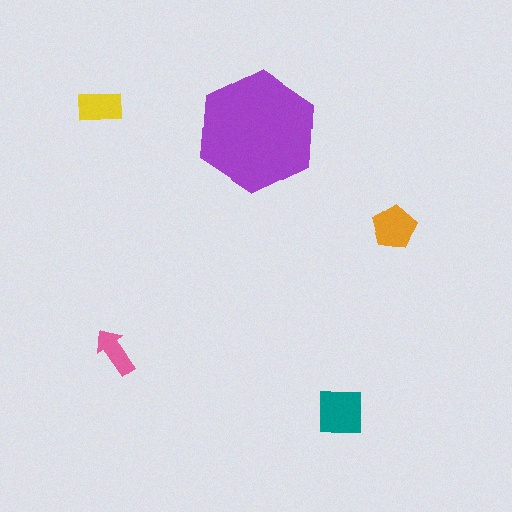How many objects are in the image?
There are 5 objects in the image.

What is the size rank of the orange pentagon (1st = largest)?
3rd.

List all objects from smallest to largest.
The pink arrow, the yellow rectangle, the orange pentagon, the teal square, the purple hexagon.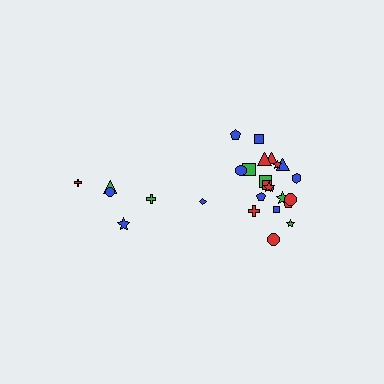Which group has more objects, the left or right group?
The right group.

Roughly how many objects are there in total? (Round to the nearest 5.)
Roughly 25 objects in total.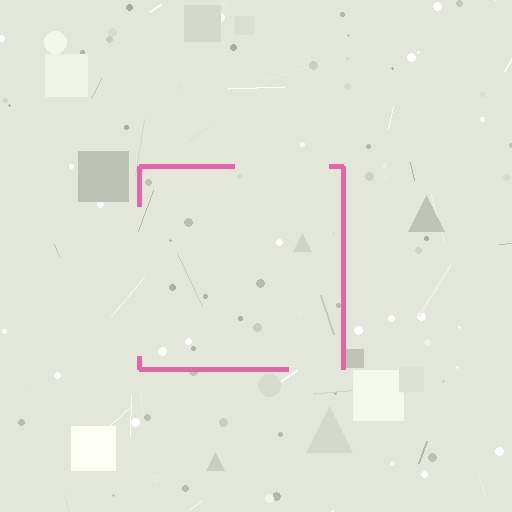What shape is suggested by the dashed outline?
The dashed outline suggests a square.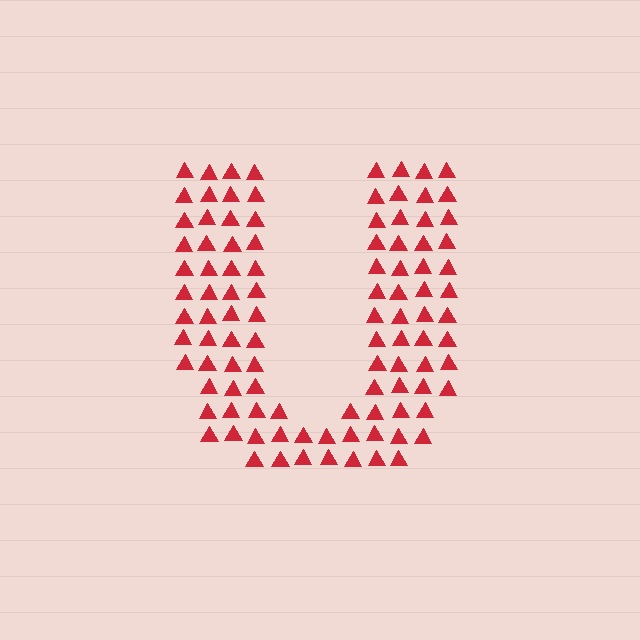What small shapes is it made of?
It is made of small triangles.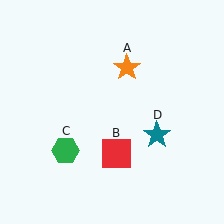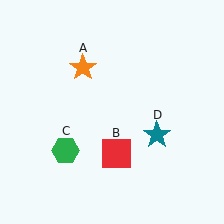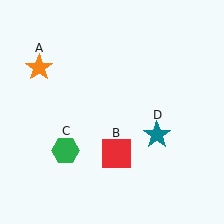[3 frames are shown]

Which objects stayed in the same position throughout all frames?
Red square (object B) and green hexagon (object C) and teal star (object D) remained stationary.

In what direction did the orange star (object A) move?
The orange star (object A) moved left.